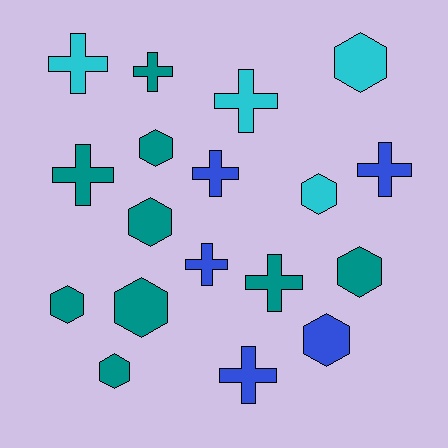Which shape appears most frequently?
Cross, with 9 objects.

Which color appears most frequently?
Teal, with 9 objects.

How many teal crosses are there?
There are 3 teal crosses.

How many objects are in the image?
There are 18 objects.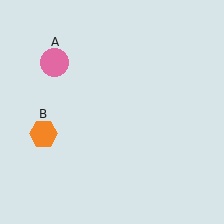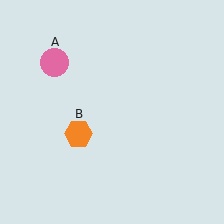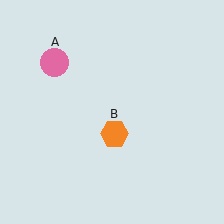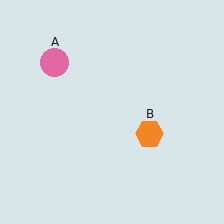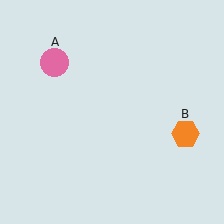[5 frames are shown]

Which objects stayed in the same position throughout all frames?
Pink circle (object A) remained stationary.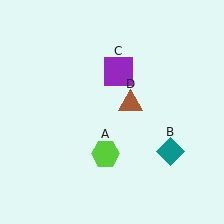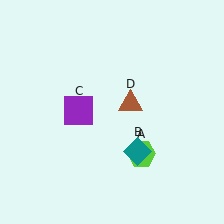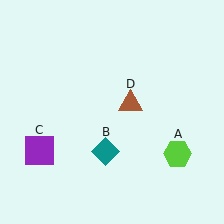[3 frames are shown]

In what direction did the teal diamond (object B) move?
The teal diamond (object B) moved left.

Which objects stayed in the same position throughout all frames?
Brown triangle (object D) remained stationary.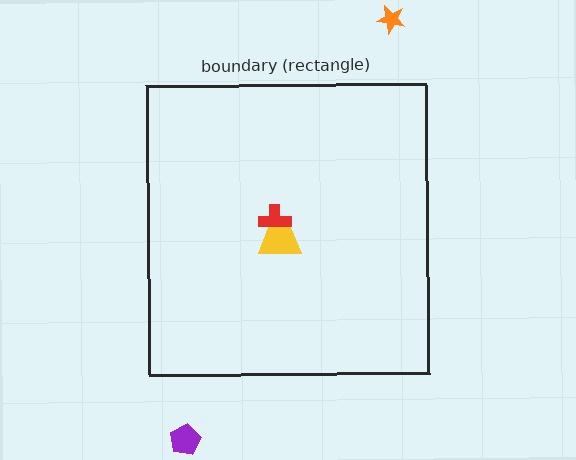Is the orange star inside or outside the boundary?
Outside.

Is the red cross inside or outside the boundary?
Inside.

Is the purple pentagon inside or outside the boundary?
Outside.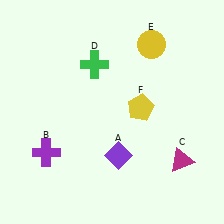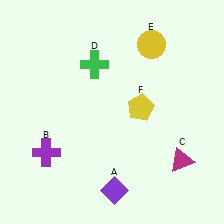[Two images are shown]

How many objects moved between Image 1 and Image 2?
1 object moved between the two images.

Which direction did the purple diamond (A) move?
The purple diamond (A) moved down.